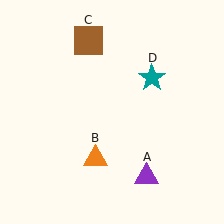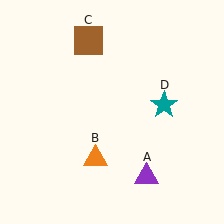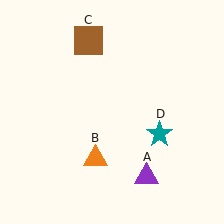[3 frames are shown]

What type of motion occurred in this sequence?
The teal star (object D) rotated clockwise around the center of the scene.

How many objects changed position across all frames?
1 object changed position: teal star (object D).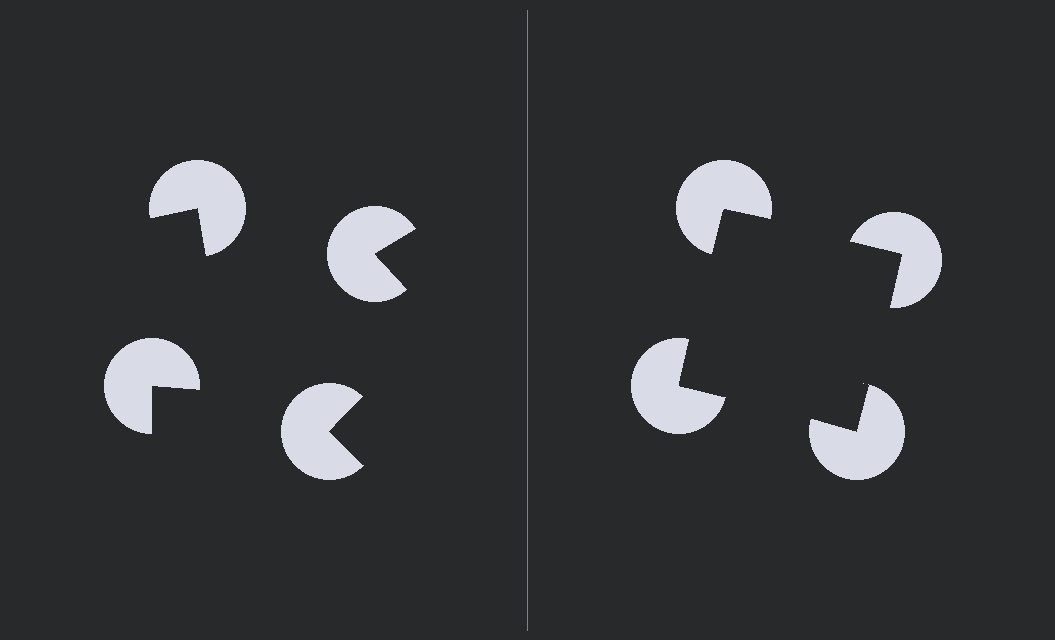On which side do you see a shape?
An illusory square appears on the right side. On the left side the wedge cuts are rotated, so no coherent shape forms.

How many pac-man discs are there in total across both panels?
8 — 4 on each side.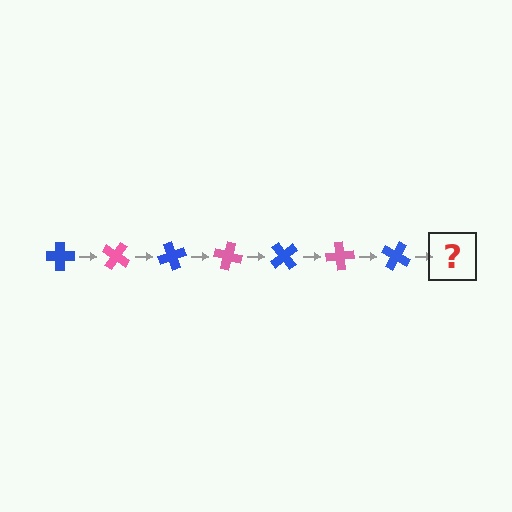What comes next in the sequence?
The next element should be a pink cross, rotated 245 degrees from the start.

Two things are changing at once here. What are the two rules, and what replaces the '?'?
The two rules are that it rotates 35 degrees each step and the color cycles through blue and pink. The '?' should be a pink cross, rotated 245 degrees from the start.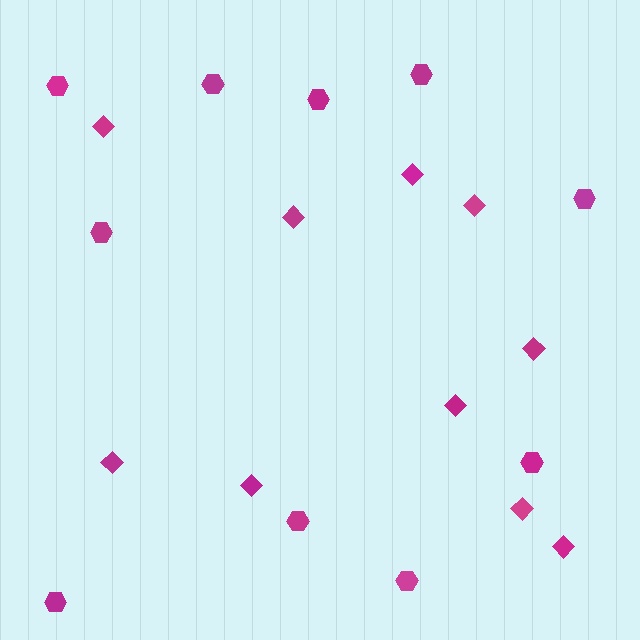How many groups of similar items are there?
There are 2 groups: one group of hexagons (10) and one group of diamonds (10).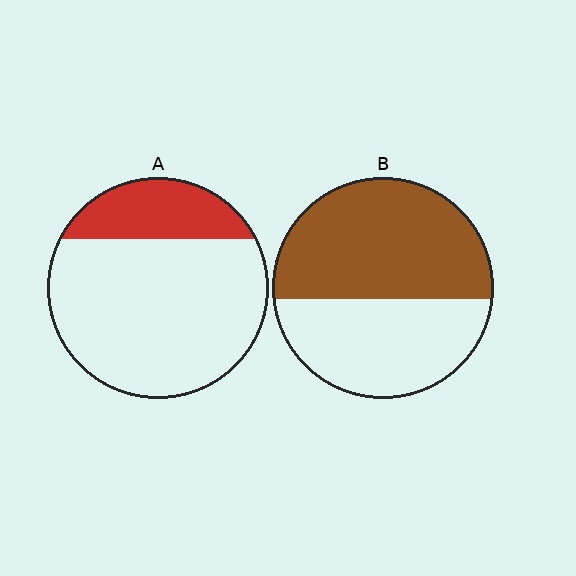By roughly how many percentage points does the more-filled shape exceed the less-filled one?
By roughly 35 percentage points (B over A).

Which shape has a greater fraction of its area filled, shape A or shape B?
Shape B.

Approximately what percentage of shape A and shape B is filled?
A is approximately 25% and B is approximately 55%.